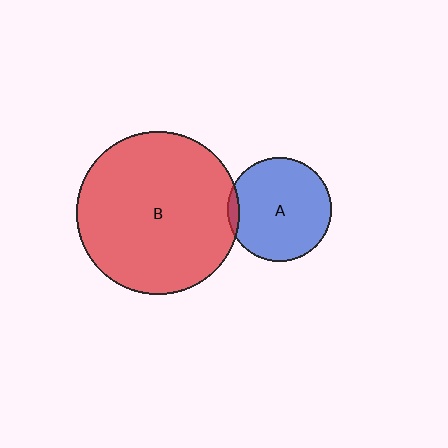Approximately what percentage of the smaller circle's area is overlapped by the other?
Approximately 5%.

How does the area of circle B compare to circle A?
Approximately 2.4 times.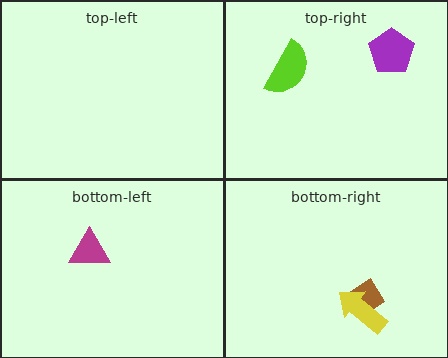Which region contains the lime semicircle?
The top-right region.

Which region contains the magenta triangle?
The bottom-left region.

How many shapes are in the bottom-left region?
1.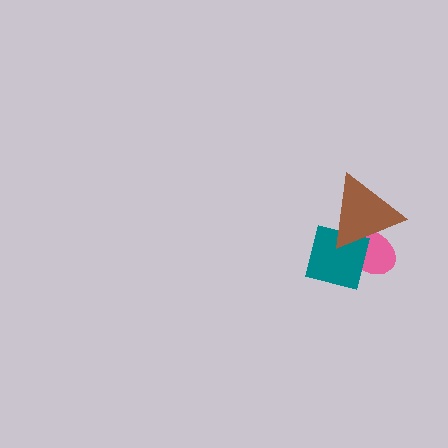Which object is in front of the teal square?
The brown triangle is in front of the teal square.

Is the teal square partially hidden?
Yes, it is partially covered by another shape.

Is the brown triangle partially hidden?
No, no other shape covers it.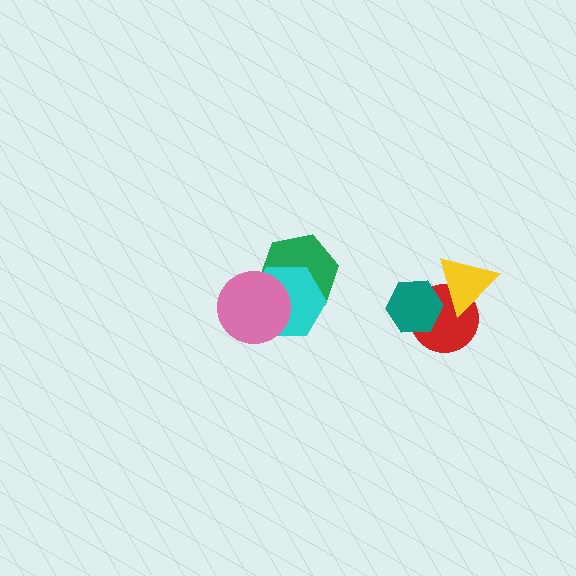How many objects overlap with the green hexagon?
2 objects overlap with the green hexagon.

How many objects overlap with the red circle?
2 objects overlap with the red circle.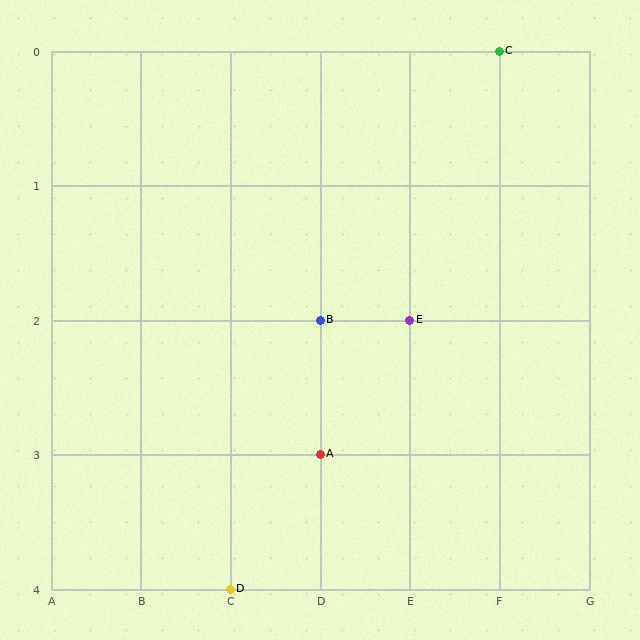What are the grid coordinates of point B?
Point B is at grid coordinates (D, 2).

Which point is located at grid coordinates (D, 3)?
Point A is at (D, 3).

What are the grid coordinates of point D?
Point D is at grid coordinates (C, 4).